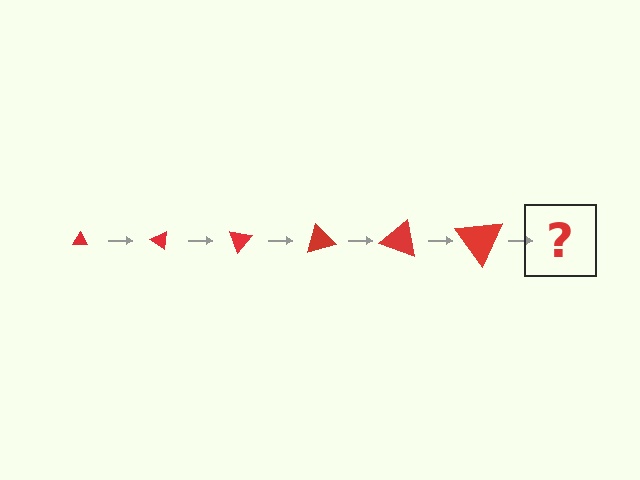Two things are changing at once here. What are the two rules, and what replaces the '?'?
The two rules are that the triangle grows larger each step and it rotates 35 degrees each step. The '?' should be a triangle, larger than the previous one and rotated 210 degrees from the start.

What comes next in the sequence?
The next element should be a triangle, larger than the previous one and rotated 210 degrees from the start.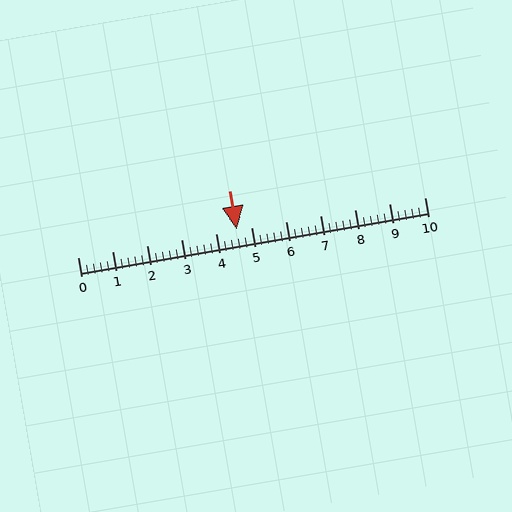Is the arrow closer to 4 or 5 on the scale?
The arrow is closer to 5.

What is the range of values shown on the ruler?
The ruler shows values from 0 to 10.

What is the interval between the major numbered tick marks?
The major tick marks are spaced 1 units apart.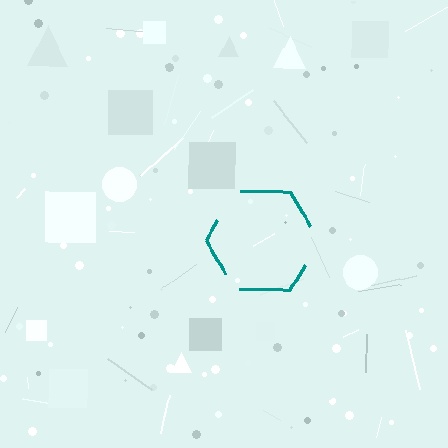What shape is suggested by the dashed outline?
The dashed outline suggests a hexagon.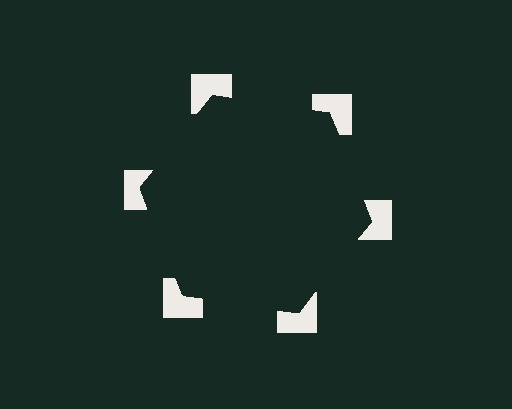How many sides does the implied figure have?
6 sides.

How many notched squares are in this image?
There are 6 — one at each vertex of the illusory hexagon.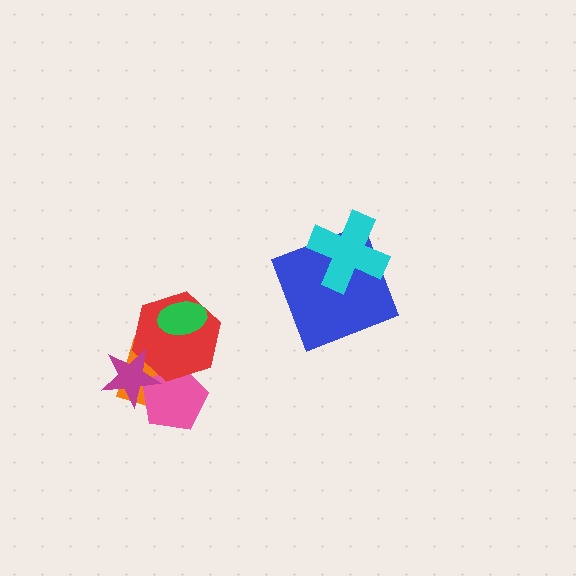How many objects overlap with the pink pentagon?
3 objects overlap with the pink pentagon.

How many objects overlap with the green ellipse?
1 object overlaps with the green ellipse.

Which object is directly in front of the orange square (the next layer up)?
The pink pentagon is directly in front of the orange square.